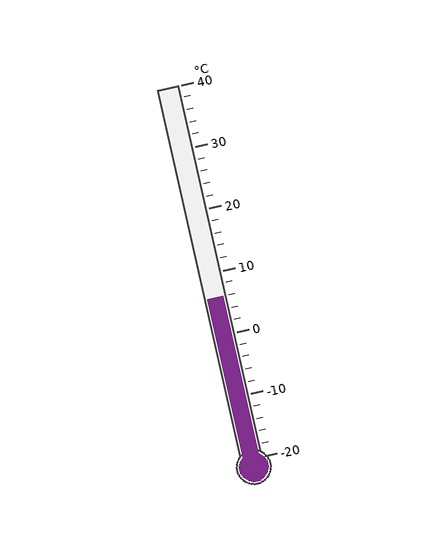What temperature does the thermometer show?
The thermometer shows approximately 6°C.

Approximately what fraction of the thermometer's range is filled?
The thermometer is filled to approximately 45% of its range.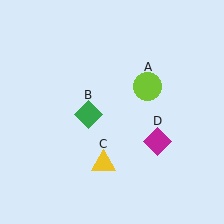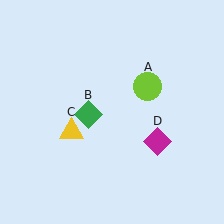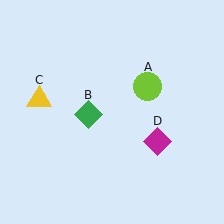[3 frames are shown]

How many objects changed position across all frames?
1 object changed position: yellow triangle (object C).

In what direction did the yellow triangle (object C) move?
The yellow triangle (object C) moved up and to the left.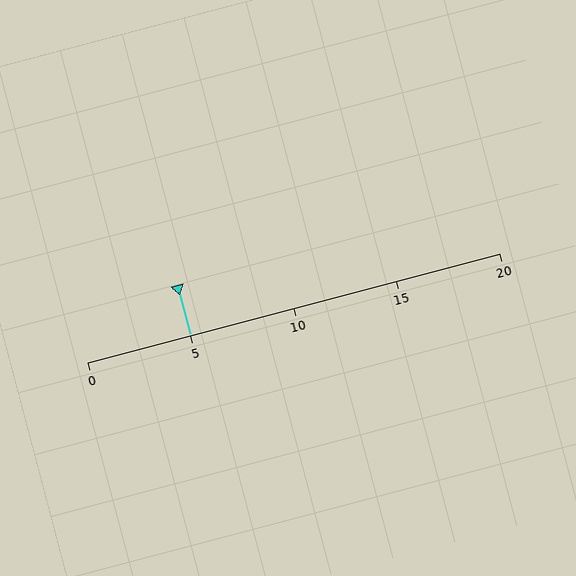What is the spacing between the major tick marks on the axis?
The major ticks are spaced 5 apart.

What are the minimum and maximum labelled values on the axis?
The axis runs from 0 to 20.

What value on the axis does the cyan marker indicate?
The marker indicates approximately 5.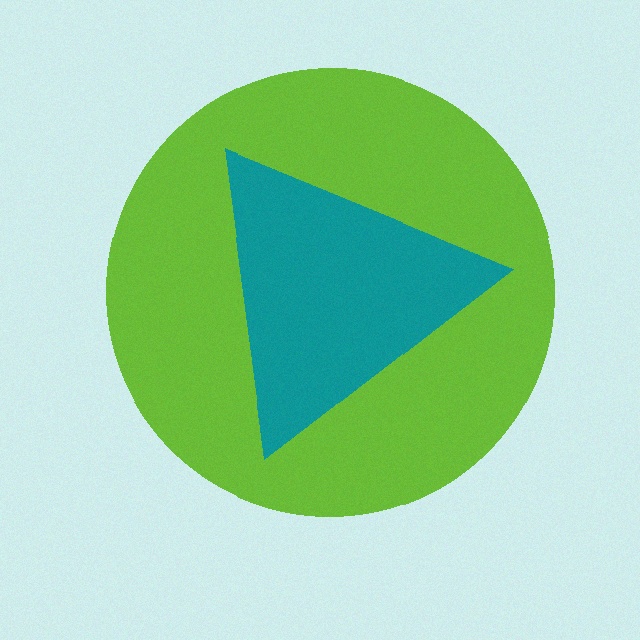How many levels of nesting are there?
2.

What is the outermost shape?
The lime circle.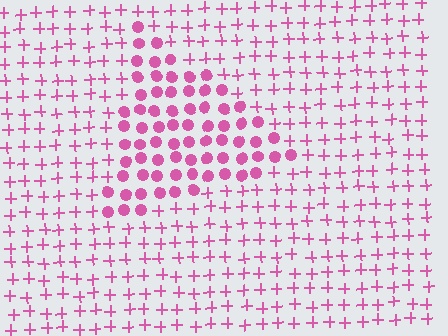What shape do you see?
I see a triangle.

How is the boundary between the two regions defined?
The boundary is defined by a change in element shape: circles inside vs. plus signs outside. All elements share the same color and spacing.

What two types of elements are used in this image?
The image uses circles inside the triangle region and plus signs outside it.